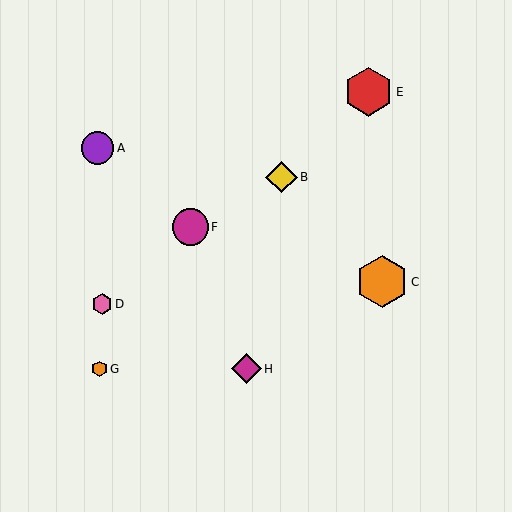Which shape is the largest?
The orange hexagon (labeled C) is the largest.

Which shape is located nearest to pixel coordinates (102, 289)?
The pink hexagon (labeled D) at (102, 304) is nearest to that location.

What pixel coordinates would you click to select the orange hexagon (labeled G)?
Click at (100, 369) to select the orange hexagon G.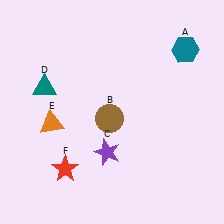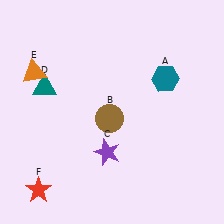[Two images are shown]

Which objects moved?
The objects that moved are: the teal hexagon (A), the orange triangle (E), the red star (F).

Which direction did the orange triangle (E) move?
The orange triangle (E) moved up.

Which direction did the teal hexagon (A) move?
The teal hexagon (A) moved down.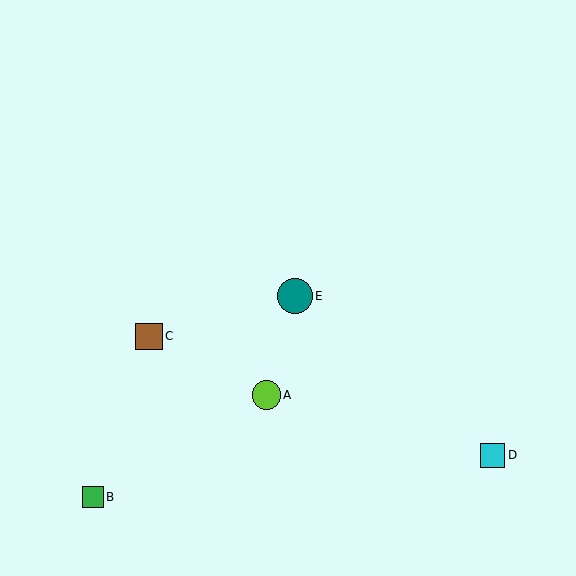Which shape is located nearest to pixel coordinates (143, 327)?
The brown square (labeled C) at (149, 336) is nearest to that location.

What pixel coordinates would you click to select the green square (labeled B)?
Click at (93, 497) to select the green square B.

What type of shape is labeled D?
Shape D is a cyan square.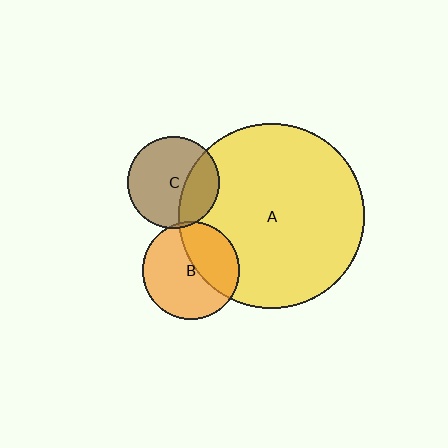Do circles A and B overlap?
Yes.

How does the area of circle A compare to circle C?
Approximately 4.1 times.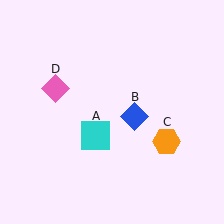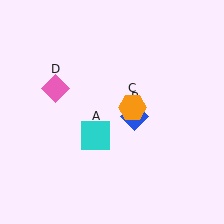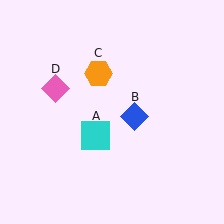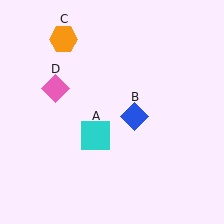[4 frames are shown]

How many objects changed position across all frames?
1 object changed position: orange hexagon (object C).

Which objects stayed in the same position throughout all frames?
Cyan square (object A) and blue diamond (object B) and pink diamond (object D) remained stationary.